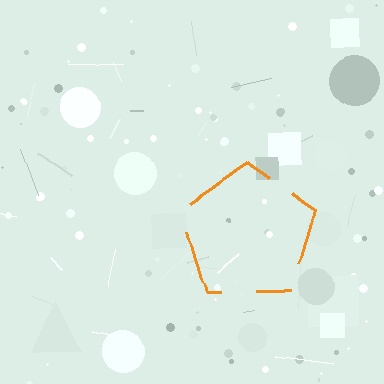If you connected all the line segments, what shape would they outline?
They would outline a pentagon.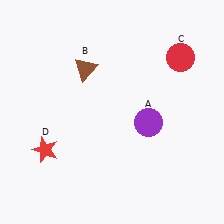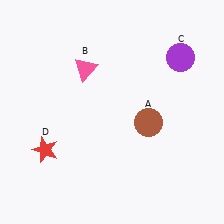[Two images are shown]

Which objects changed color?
A changed from purple to brown. B changed from brown to pink. C changed from red to purple.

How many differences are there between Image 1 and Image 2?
There are 3 differences between the two images.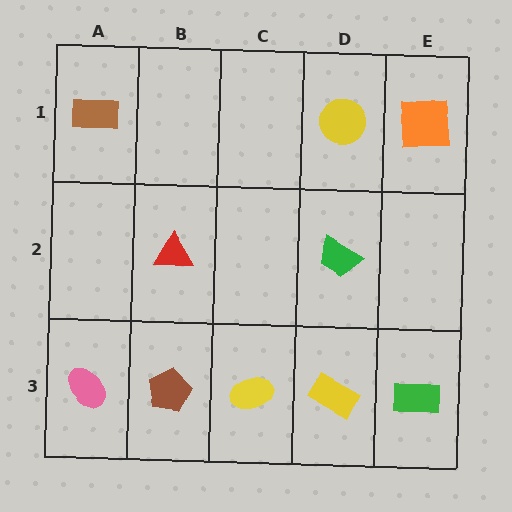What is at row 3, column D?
A yellow rectangle.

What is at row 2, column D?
A green trapezoid.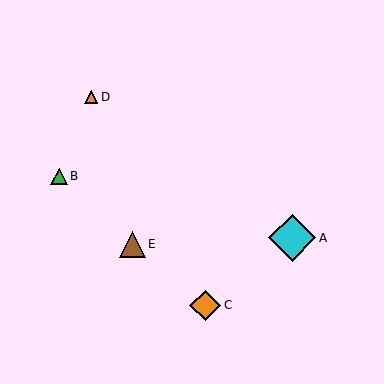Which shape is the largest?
The cyan diamond (labeled A) is the largest.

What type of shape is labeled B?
Shape B is a green triangle.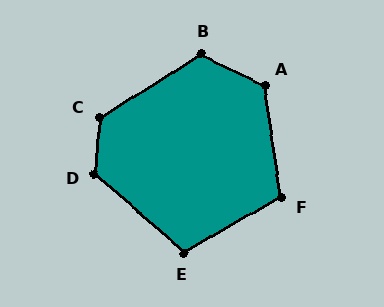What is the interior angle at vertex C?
Approximately 126 degrees (obtuse).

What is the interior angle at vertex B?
Approximately 122 degrees (obtuse).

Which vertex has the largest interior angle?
D, at approximately 127 degrees.